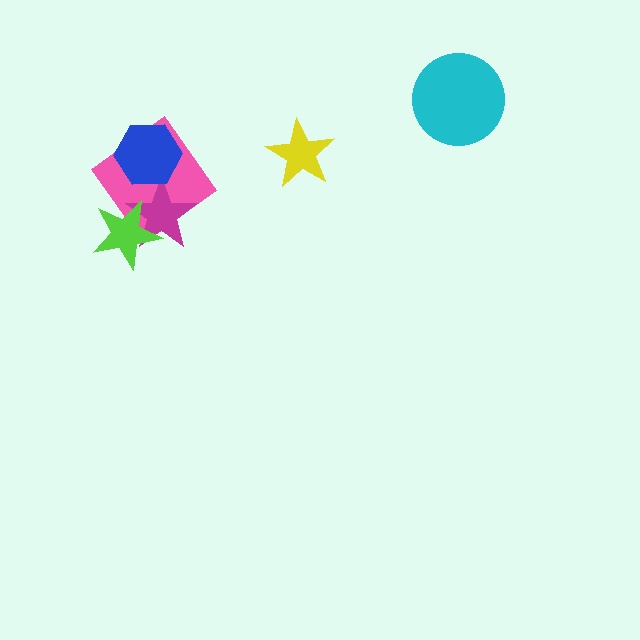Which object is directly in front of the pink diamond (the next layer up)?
The magenta star is directly in front of the pink diamond.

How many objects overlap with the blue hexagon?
2 objects overlap with the blue hexagon.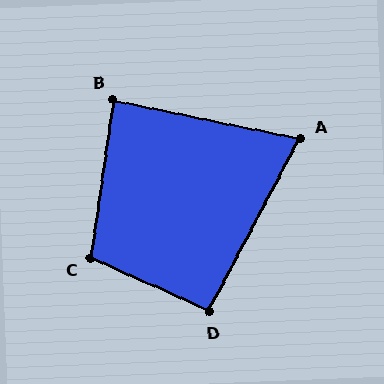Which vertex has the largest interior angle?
C, at approximately 106 degrees.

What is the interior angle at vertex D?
Approximately 94 degrees (approximately right).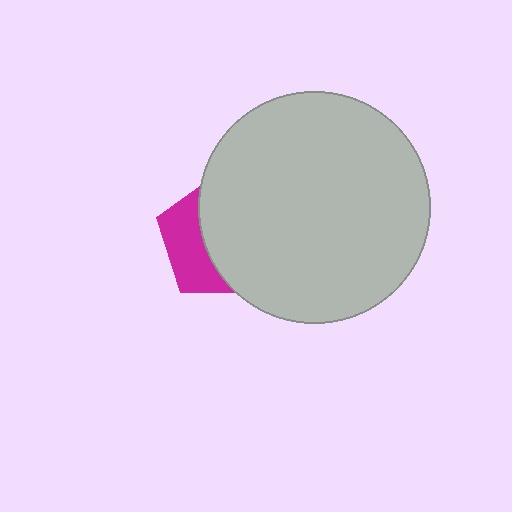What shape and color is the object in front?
The object in front is a light gray circle.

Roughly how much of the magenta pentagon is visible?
A small part of it is visible (roughly 36%).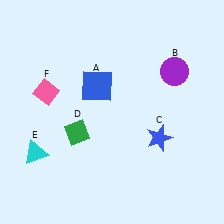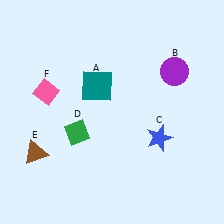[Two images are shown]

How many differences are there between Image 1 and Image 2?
There are 2 differences between the two images.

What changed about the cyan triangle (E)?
In Image 1, E is cyan. In Image 2, it changed to brown.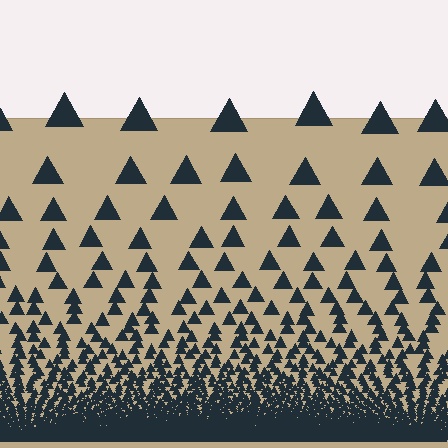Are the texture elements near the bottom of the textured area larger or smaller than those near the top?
Smaller. The gradient is inverted — elements near the bottom are smaller and denser.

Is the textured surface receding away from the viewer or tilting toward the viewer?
The surface appears to tilt toward the viewer. Texture elements get larger and sparser toward the top.